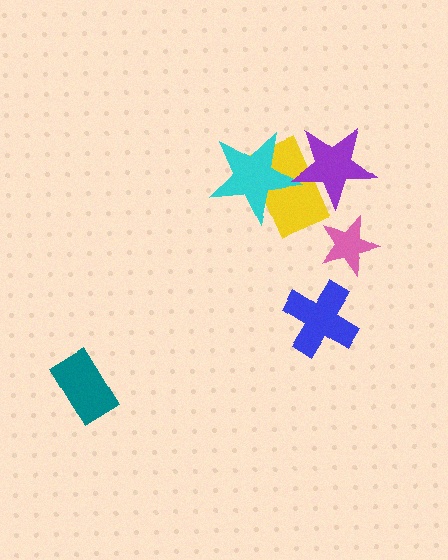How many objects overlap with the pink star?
0 objects overlap with the pink star.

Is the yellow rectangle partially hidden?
Yes, it is partially covered by another shape.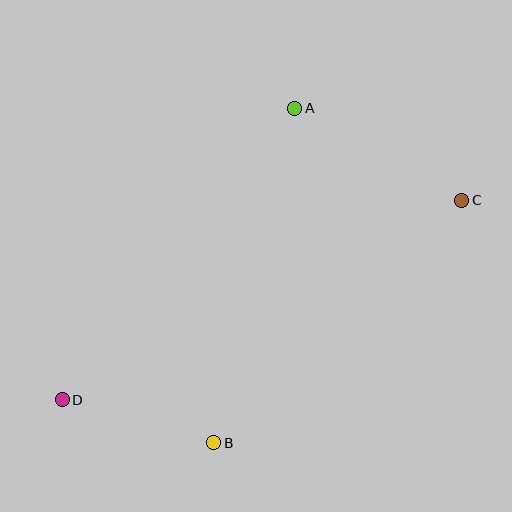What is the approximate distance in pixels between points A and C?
The distance between A and C is approximately 191 pixels.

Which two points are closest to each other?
Points B and D are closest to each other.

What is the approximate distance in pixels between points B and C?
The distance between B and C is approximately 347 pixels.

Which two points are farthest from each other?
Points C and D are farthest from each other.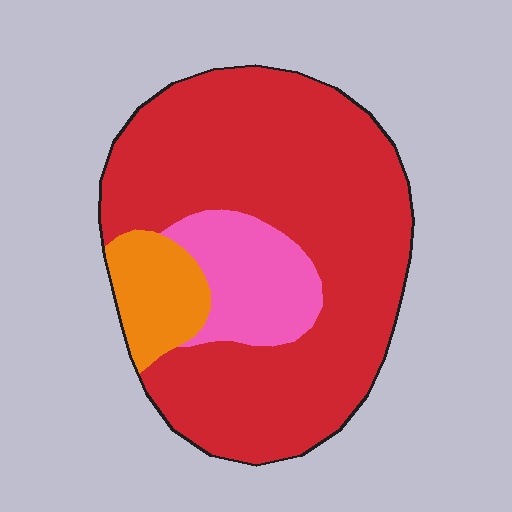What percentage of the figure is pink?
Pink covers 15% of the figure.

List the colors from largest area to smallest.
From largest to smallest: red, pink, orange.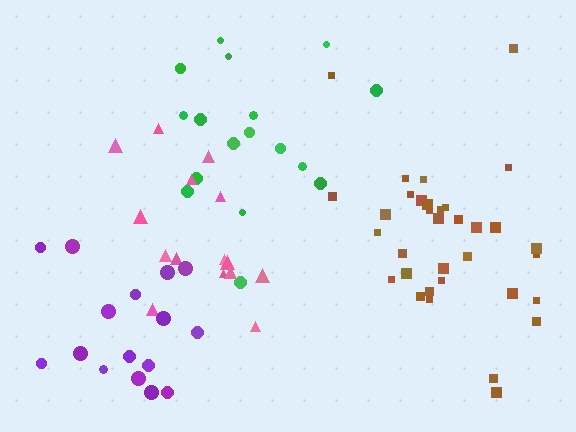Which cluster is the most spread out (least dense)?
Pink.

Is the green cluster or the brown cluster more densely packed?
Brown.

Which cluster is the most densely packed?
Purple.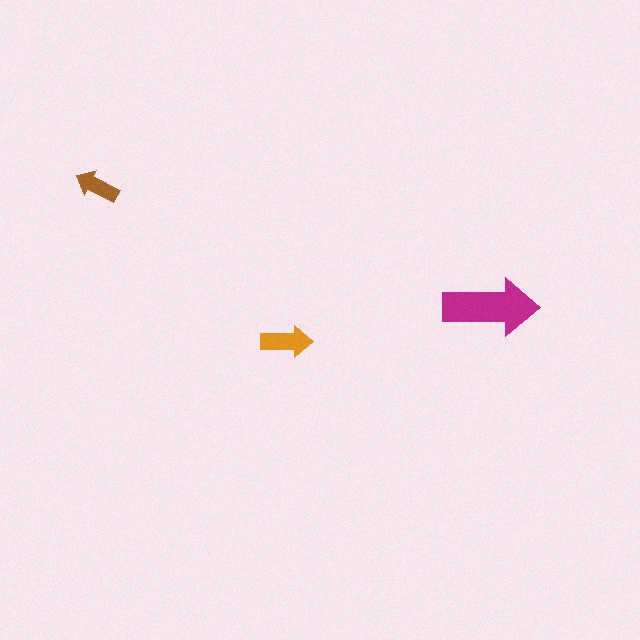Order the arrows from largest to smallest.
the magenta one, the orange one, the brown one.